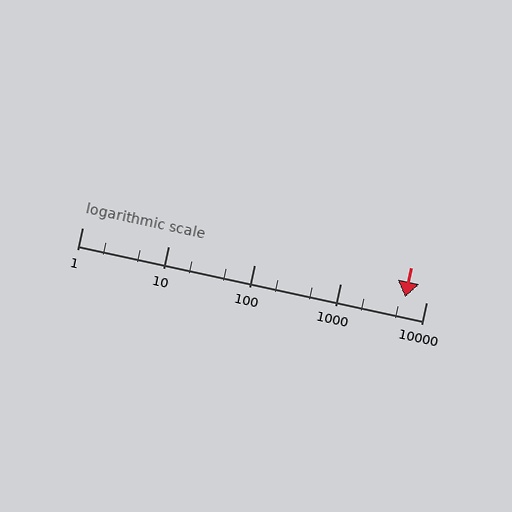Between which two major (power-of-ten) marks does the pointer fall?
The pointer is between 1000 and 10000.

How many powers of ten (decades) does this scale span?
The scale spans 4 decades, from 1 to 10000.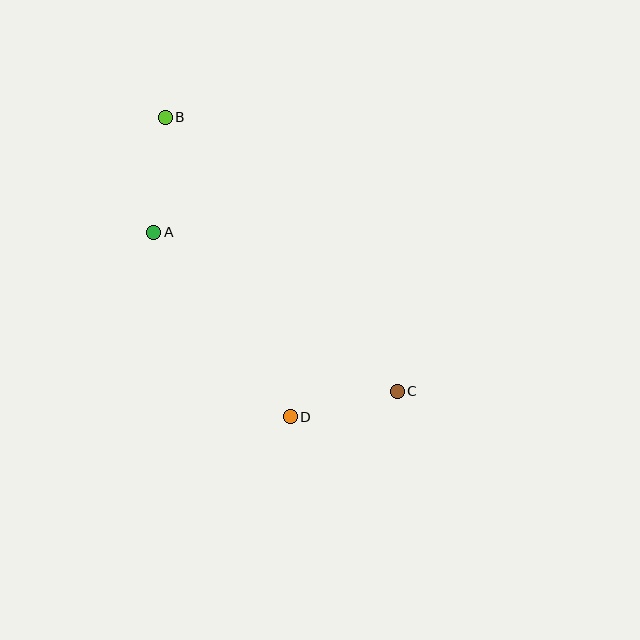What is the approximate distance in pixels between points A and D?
The distance between A and D is approximately 230 pixels.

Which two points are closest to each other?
Points C and D are closest to each other.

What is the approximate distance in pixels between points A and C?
The distance between A and C is approximately 291 pixels.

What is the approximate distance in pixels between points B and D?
The distance between B and D is approximately 325 pixels.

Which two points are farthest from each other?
Points B and C are farthest from each other.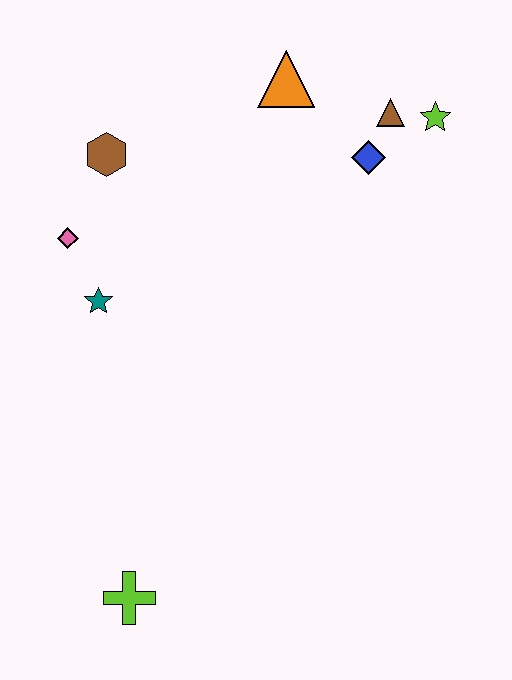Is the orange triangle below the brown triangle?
No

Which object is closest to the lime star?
The brown triangle is closest to the lime star.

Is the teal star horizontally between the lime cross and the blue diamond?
No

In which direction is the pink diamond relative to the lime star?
The pink diamond is to the left of the lime star.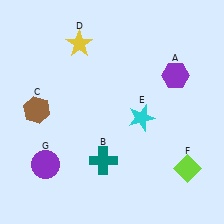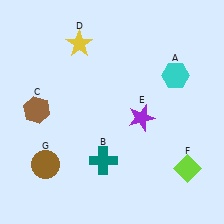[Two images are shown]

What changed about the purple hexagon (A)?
In Image 1, A is purple. In Image 2, it changed to cyan.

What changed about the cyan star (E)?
In Image 1, E is cyan. In Image 2, it changed to purple.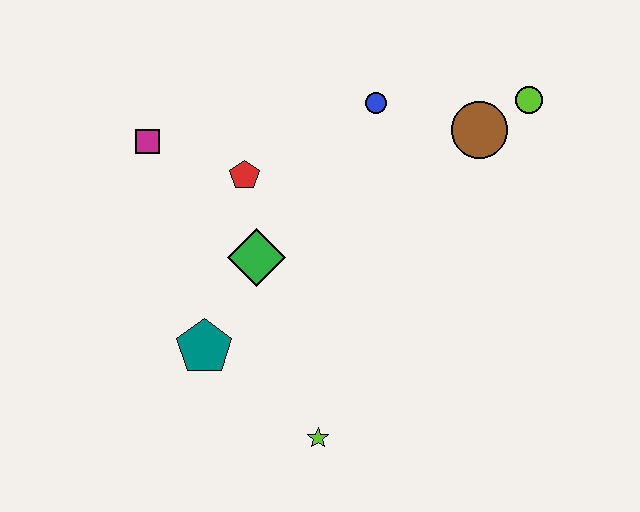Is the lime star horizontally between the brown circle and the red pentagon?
Yes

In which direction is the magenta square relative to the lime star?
The magenta square is above the lime star.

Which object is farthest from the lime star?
The lime circle is farthest from the lime star.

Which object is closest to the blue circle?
The brown circle is closest to the blue circle.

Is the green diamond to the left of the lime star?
Yes